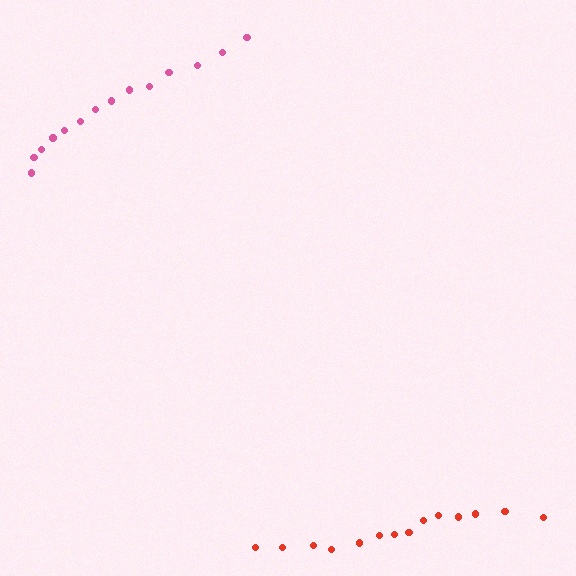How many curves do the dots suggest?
There are 2 distinct paths.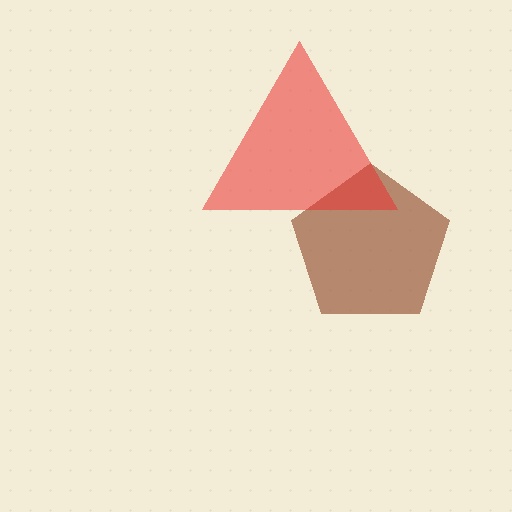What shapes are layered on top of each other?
The layered shapes are: a brown pentagon, a red triangle.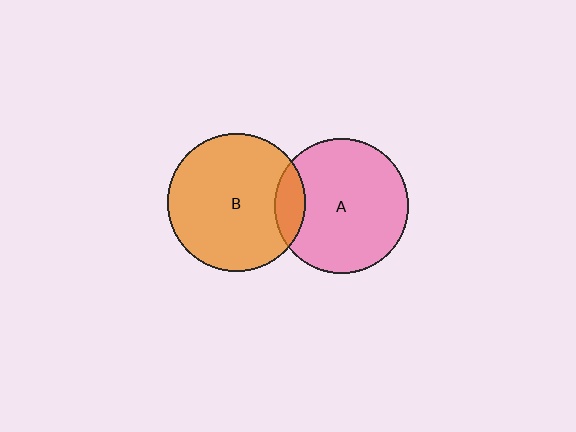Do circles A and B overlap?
Yes.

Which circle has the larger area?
Circle B (orange).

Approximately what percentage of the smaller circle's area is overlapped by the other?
Approximately 15%.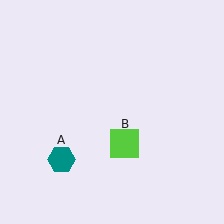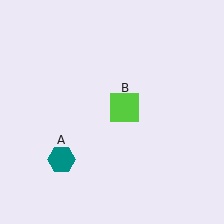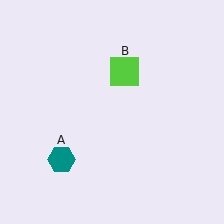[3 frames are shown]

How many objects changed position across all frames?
1 object changed position: lime square (object B).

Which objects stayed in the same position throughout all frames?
Teal hexagon (object A) remained stationary.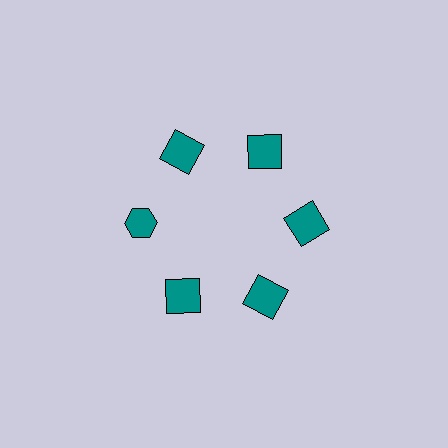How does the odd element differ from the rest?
It has a different shape: hexagon instead of square.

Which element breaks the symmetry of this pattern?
The teal hexagon at roughly the 9 o'clock position breaks the symmetry. All other shapes are teal squares.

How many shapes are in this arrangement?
There are 6 shapes arranged in a ring pattern.